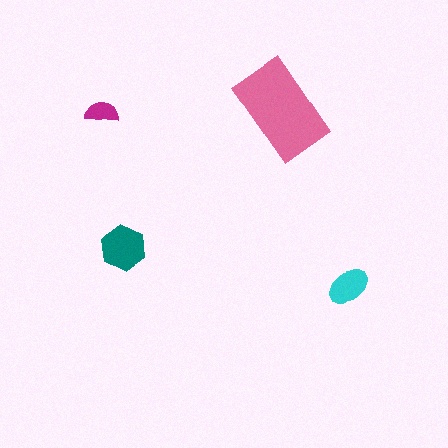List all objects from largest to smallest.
The pink rectangle, the teal hexagon, the cyan ellipse, the magenta semicircle.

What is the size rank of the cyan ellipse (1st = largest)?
3rd.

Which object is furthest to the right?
The cyan ellipse is rightmost.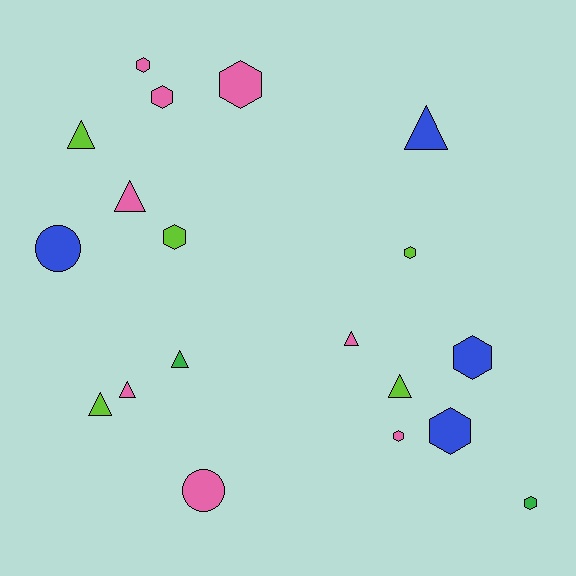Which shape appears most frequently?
Hexagon, with 9 objects.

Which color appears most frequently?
Pink, with 8 objects.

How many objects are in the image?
There are 19 objects.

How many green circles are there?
There are no green circles.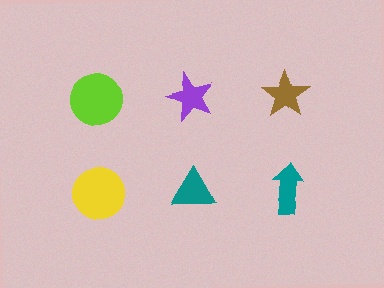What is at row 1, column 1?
A lime circle.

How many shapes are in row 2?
3 shapes.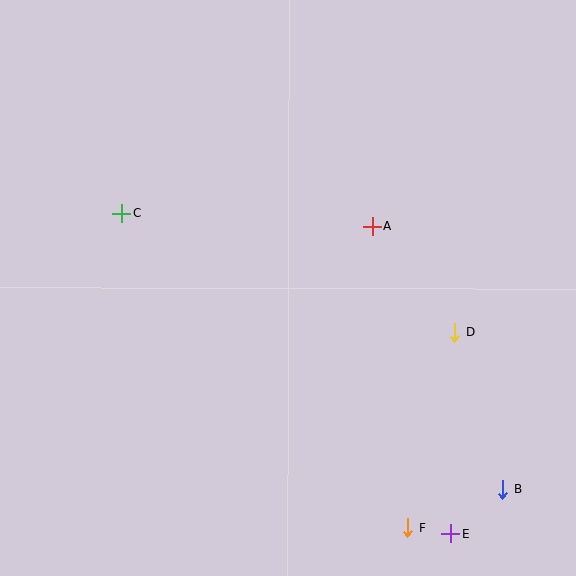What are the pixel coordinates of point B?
Point B is at (503, 489).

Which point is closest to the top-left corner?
Point C is closest to the top-left corner.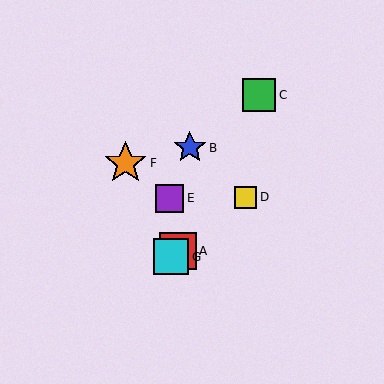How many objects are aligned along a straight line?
3 objects (A, D, G) are aligned along a straight line.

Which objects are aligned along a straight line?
Objects A, D, G are aligned along a straight line.